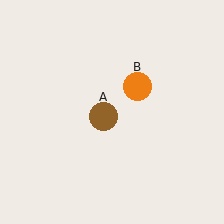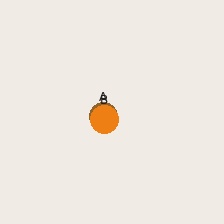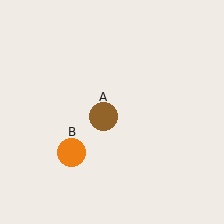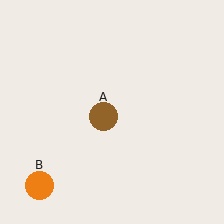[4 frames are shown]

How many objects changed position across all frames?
1 object changed position: orange circle (object B).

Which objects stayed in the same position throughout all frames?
Brown circle (object A) remained stationary.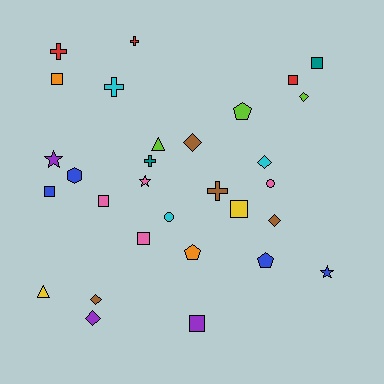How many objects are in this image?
There are 30 objects.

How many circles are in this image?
There are 2 circles.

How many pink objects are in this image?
There are 4 pink objects.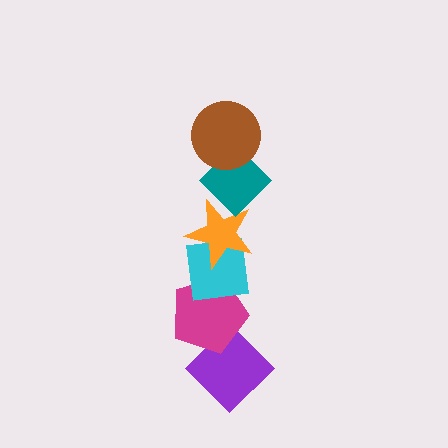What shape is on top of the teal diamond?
The brown circle is on top of the teal diamond.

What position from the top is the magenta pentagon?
The magenta pentagon is 5th from the top.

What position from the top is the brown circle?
The brown circle is 1st from the top.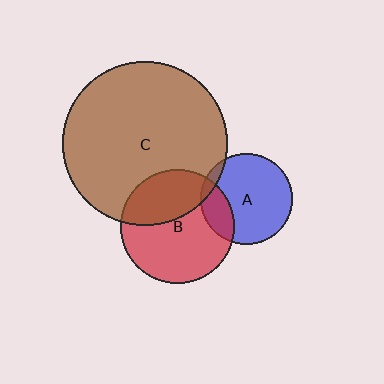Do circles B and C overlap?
Yes.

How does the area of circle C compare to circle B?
Approximately 2.1 times.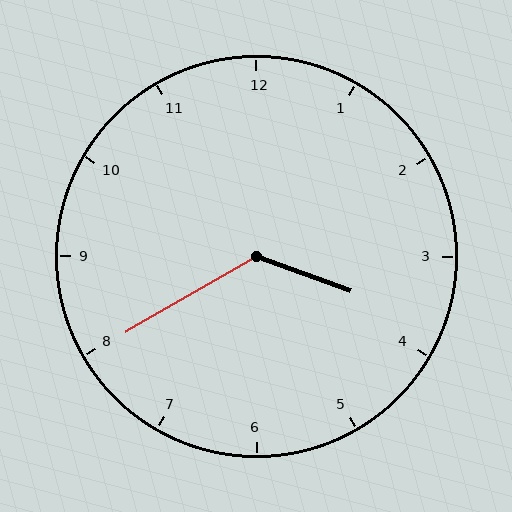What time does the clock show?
3:40.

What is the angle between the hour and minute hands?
Approximately 130 degrees.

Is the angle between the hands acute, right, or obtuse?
It is obtuse.